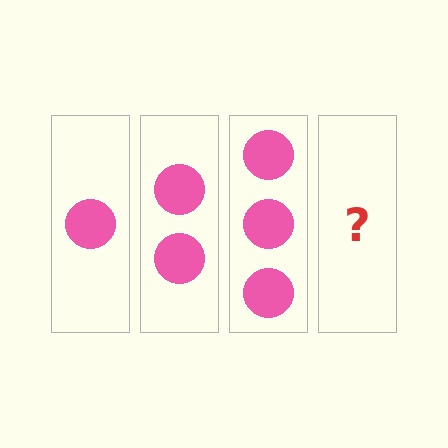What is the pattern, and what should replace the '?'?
The pattern is that each step adds one more circle. The '?' should be 4 circles.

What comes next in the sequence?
The next element should be 4 circles.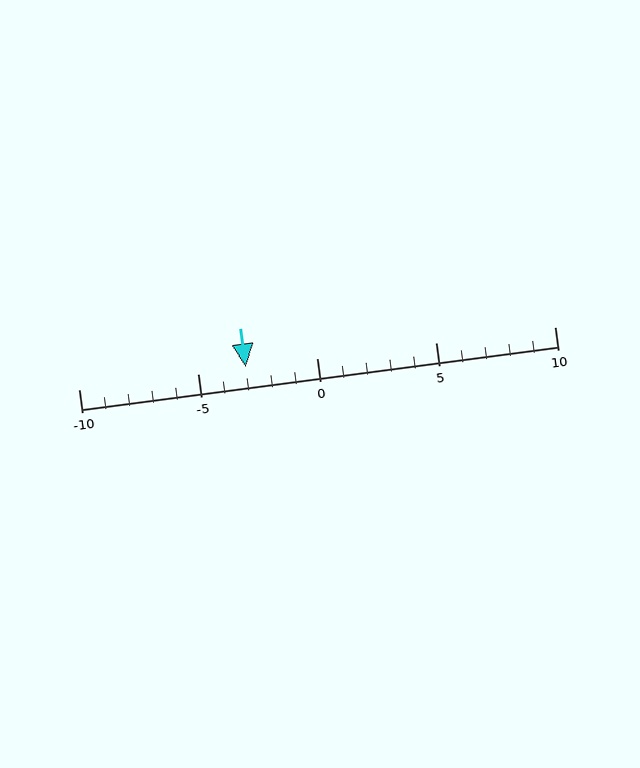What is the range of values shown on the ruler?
The ruler shows values from -10 to 10.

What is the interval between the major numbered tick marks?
The major tick marks are spaced 5 units apart.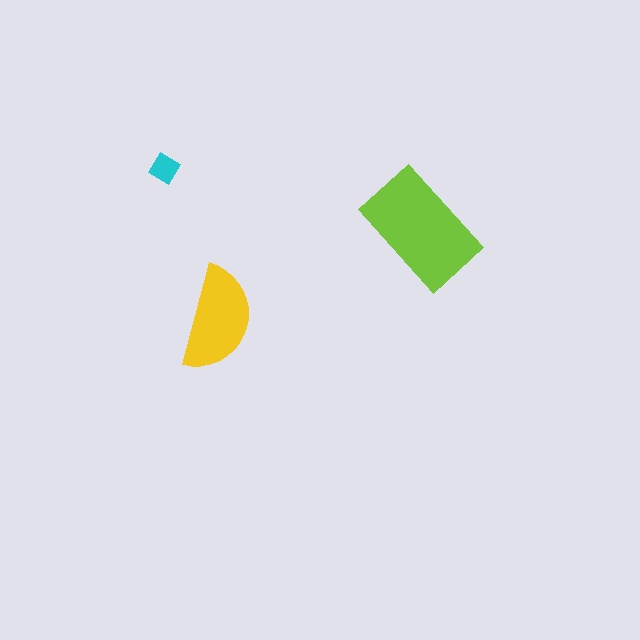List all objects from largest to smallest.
The lime rectangle, the yellow semicircle, the cyan diamond.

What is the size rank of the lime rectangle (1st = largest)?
1st.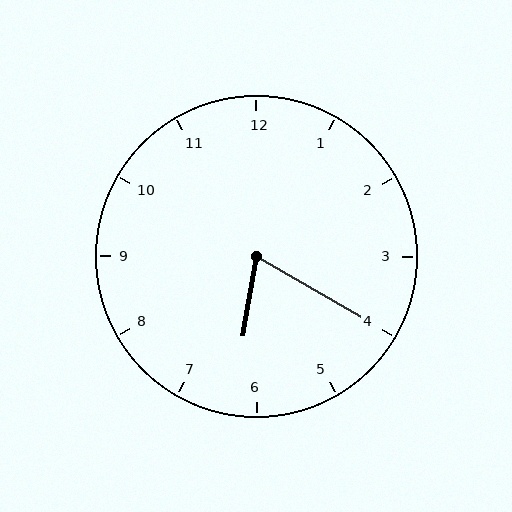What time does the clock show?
6:20.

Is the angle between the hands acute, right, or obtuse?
It is acute.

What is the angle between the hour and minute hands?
Approximately 70 degrees.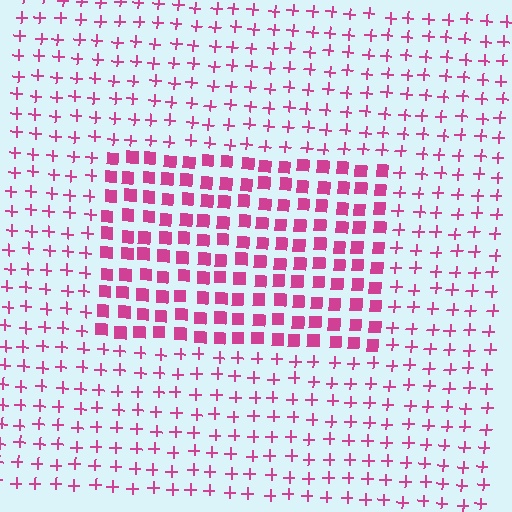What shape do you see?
I see a rectangle.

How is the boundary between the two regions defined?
The boundary is defined by a change in element shape: squares inside vs. plus signs outside. All elements share the same color and spacing.